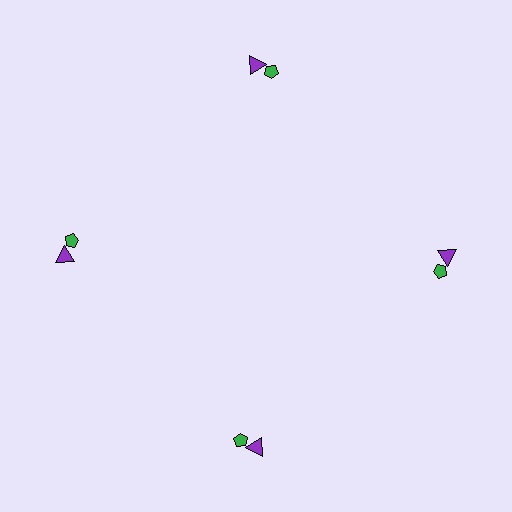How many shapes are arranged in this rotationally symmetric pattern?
There are 8 shapes, arranged in 4 groups of 2.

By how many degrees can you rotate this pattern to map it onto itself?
The pattern maps onto itself every 90 degrees of rotation.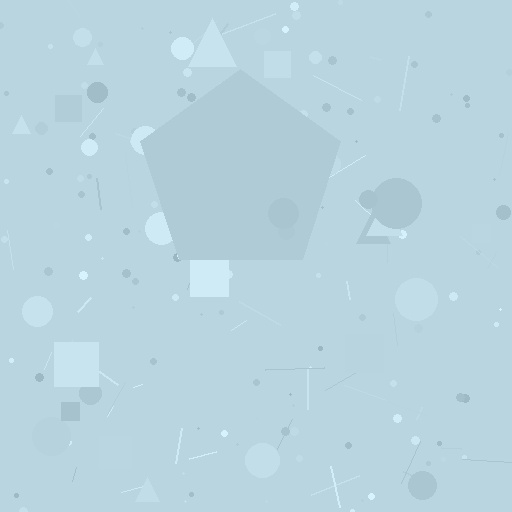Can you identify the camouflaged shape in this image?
The camouflaged shape is a pentagon.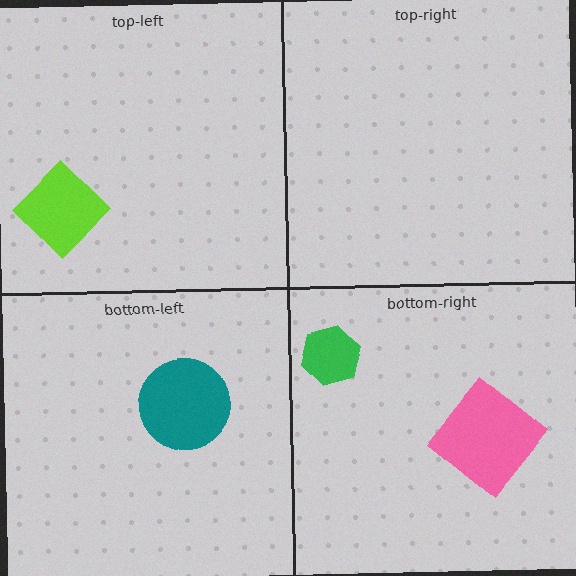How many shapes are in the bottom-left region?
1.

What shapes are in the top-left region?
The lime diamond.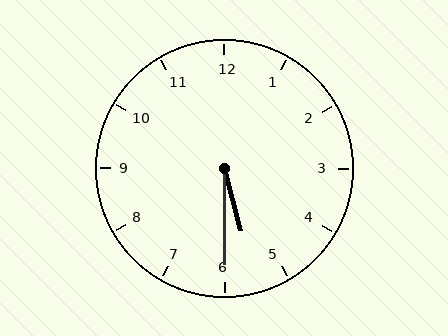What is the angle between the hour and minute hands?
Approximately 15 degrees.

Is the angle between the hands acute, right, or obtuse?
It is acute.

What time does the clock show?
5:30.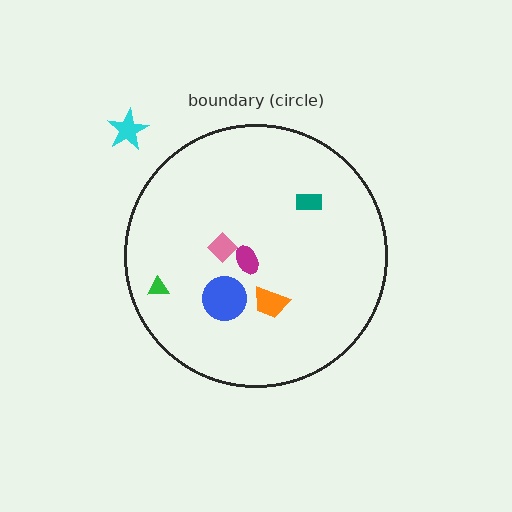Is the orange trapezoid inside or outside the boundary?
Inside.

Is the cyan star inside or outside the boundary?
Outside.